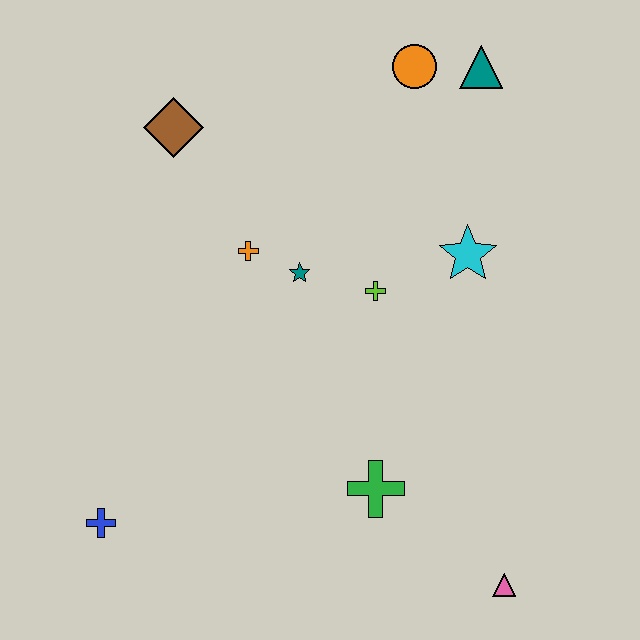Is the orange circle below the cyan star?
No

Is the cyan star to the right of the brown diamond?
Yes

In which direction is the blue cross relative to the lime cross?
The blue cross is to the left of the lime cross.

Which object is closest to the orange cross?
The teal star is closest to the orange cross.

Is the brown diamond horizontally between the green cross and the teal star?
No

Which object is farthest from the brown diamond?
The pink triangle is farthest from the brown diamond.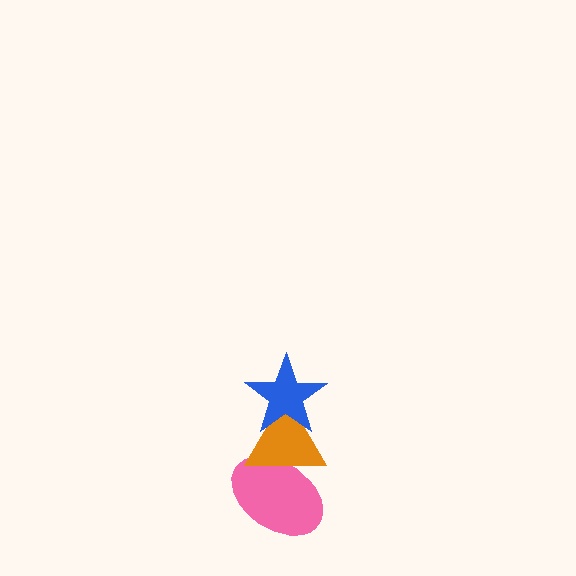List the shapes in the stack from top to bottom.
From top to bottom: the blue star, the orange triangle, the pink ellipse.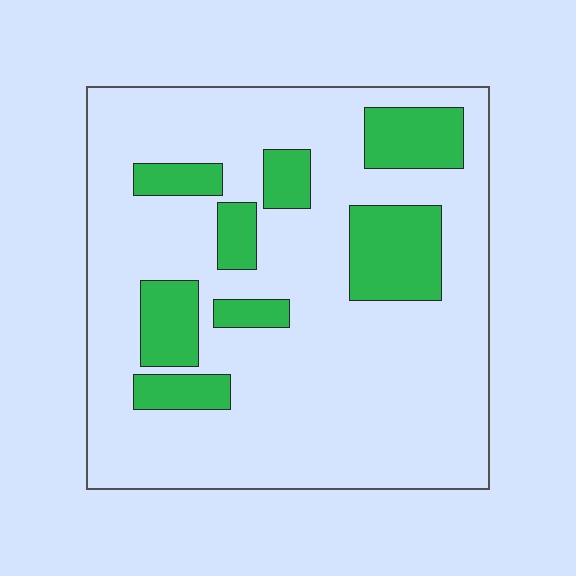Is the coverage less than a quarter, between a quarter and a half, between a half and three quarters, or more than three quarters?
Less than a quarter.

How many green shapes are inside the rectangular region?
8.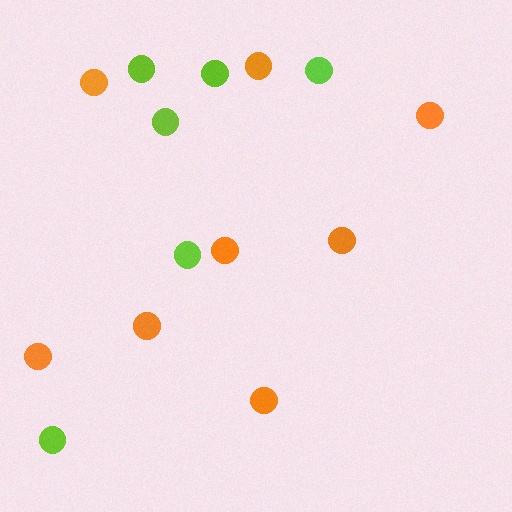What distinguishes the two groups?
There are 2 groups: one group of lime circles (6) and one group of orange circles (8).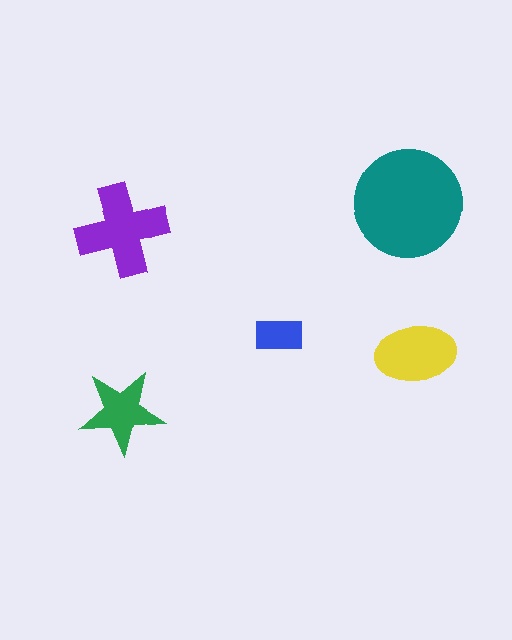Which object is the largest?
The teal circle.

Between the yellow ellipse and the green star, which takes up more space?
The yellow ellipse.